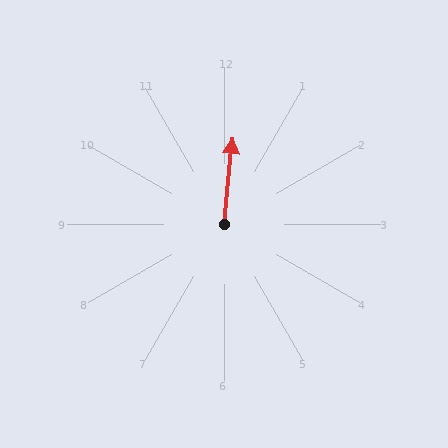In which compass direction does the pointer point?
North.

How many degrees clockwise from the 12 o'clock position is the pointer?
Approximately 6 degrees.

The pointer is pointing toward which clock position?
Roughly 12 o'clock.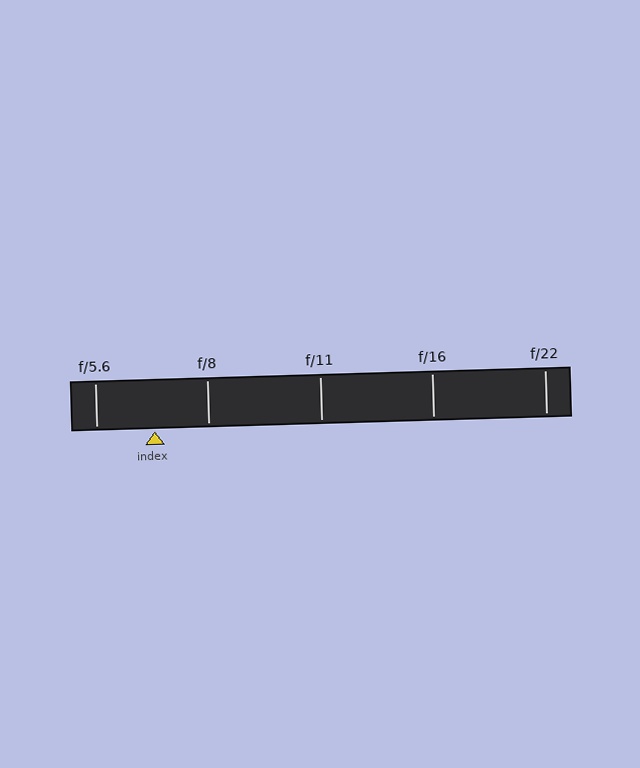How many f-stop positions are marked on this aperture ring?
There are 5 f-stop positions marked.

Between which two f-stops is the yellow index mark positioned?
The index mark is between f/5.6 and f/8.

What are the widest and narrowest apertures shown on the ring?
The widest aperture shown is f/5.6 and the narrowest is f/22.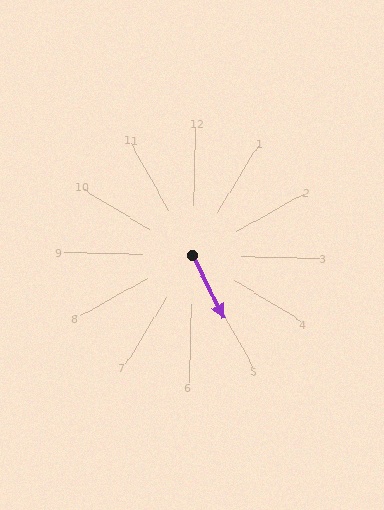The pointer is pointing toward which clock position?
Roughly 5 o'clock.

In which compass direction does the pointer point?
Southeast.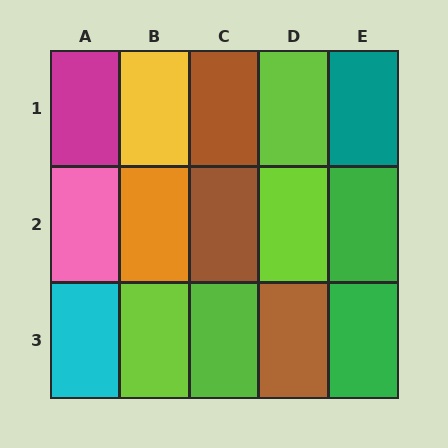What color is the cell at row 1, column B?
Yellow.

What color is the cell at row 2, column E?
Green.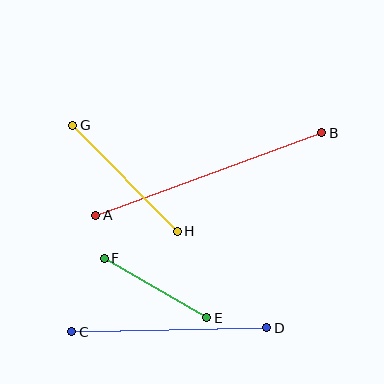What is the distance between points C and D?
The distance is approximately 195 pixels.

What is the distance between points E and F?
The distance is approximately 119 pixels.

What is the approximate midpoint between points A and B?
The midpoint is at approximately (209, 174) pixels.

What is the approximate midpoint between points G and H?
The midpoint is at approximately (125, 178) pixels.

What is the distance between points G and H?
The distance is approximately 149 pixels.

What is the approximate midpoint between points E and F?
The midpoint is at approximately (156, 288) pixels.